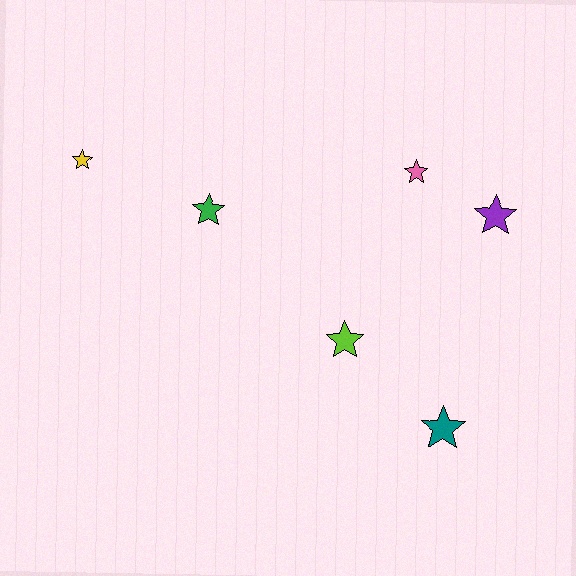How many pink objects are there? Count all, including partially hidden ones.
There is 1 pink object.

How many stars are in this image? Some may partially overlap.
There are 6 stars.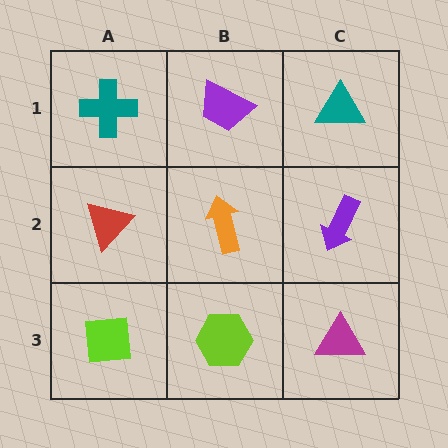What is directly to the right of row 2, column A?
An orange arrow.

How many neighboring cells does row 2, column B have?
4.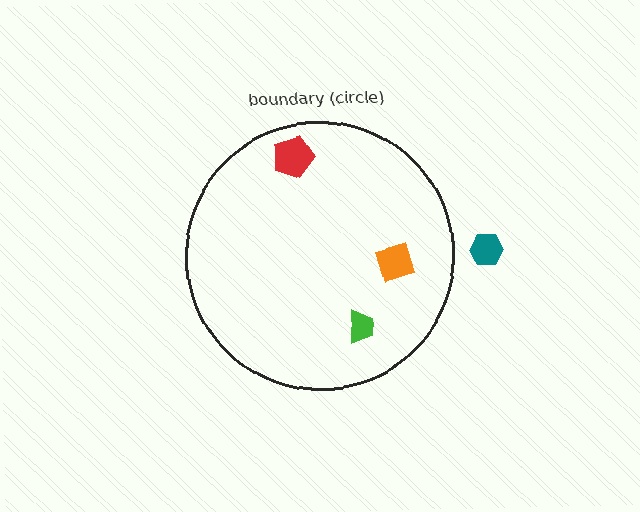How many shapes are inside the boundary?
3 inside, 1 outside.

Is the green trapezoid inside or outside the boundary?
Inside.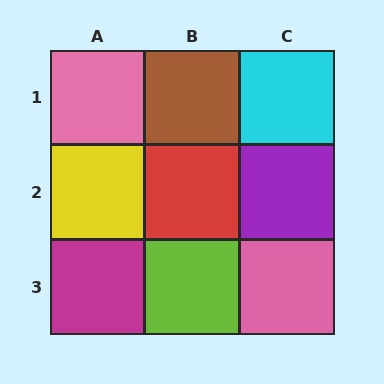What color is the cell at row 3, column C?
Pink.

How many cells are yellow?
1 cell is yellow.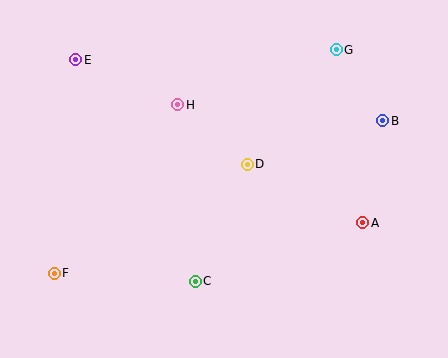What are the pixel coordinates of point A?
Point A is at (363, 223).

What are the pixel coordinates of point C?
Point C is at (195, 281).